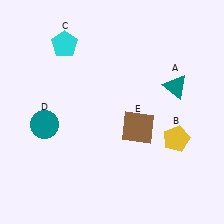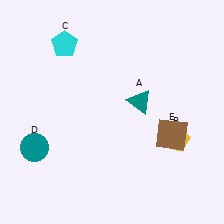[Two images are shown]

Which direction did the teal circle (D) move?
The teal circle (D) moved down.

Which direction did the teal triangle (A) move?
The teal triangle (A) moved left.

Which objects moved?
The objects that moved are: the teal triangle (A), the teal circle (D), the brown square (E).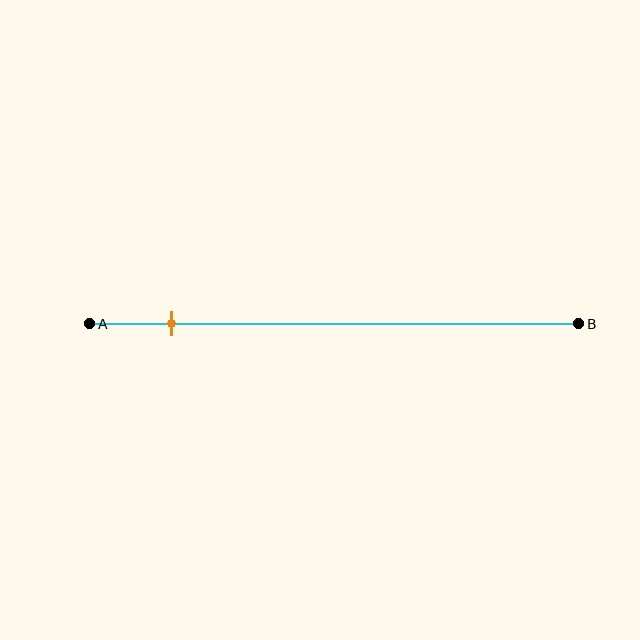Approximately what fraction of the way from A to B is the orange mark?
The orange mark is approximately 15% of the way from A to B.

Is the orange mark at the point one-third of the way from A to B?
No, the mark is at about 15% from A, not at the 33% one-third point.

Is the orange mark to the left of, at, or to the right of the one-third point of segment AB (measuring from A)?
The orange mark is to the left of the one-third point of segment AB.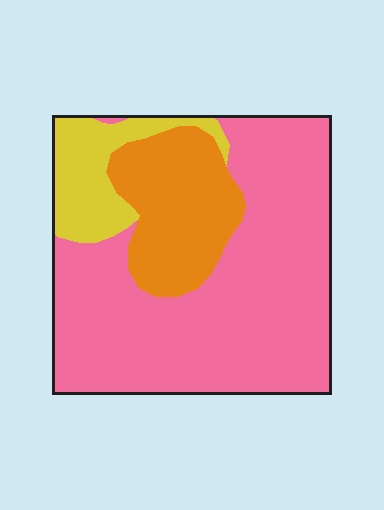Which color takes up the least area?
Yellow, at roughly 15%.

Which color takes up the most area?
Pink, at roughly 65%.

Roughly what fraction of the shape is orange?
Orange covers around 20% of the shape.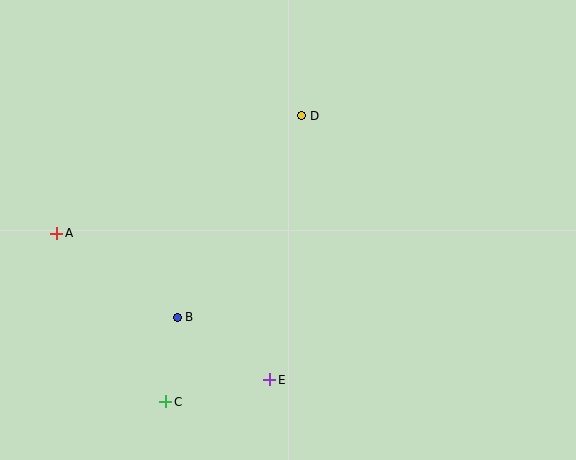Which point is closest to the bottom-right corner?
Point E is closest to the bottom-right corner.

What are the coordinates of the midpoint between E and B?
The midpoint between E and B is at (224, 348).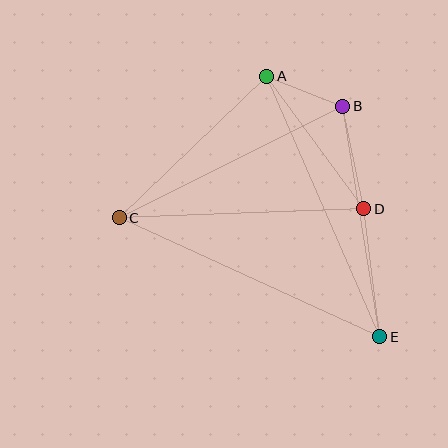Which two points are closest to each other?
Points A and B are closest to each other.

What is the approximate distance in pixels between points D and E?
The distance between D and E is approximately 129 pixels.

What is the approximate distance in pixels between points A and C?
The distance between A and C is approximately 204 pixels.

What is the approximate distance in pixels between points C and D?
The distance between C and D is approximately 245 pixels.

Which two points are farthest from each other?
Points C and E are farthest from each other.